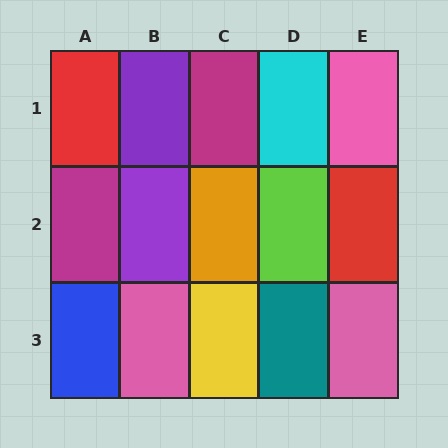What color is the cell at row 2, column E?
Red.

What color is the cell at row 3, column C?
Yellow.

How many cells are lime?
1 cell is lime.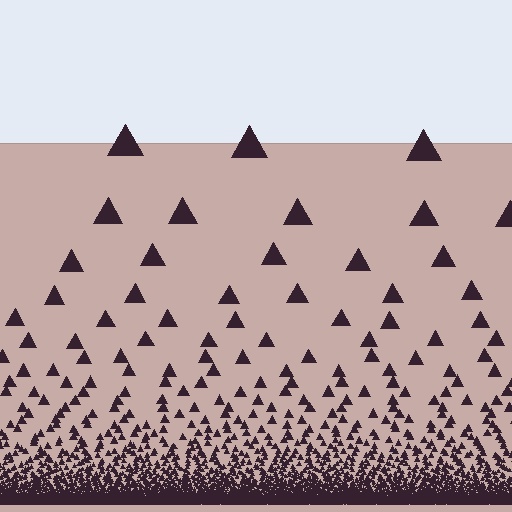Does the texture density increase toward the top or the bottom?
Density increases toward the bottom.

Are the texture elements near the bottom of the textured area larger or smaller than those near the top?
Smaller. The gradient is inverted — elements near the bottom are smaller and denser.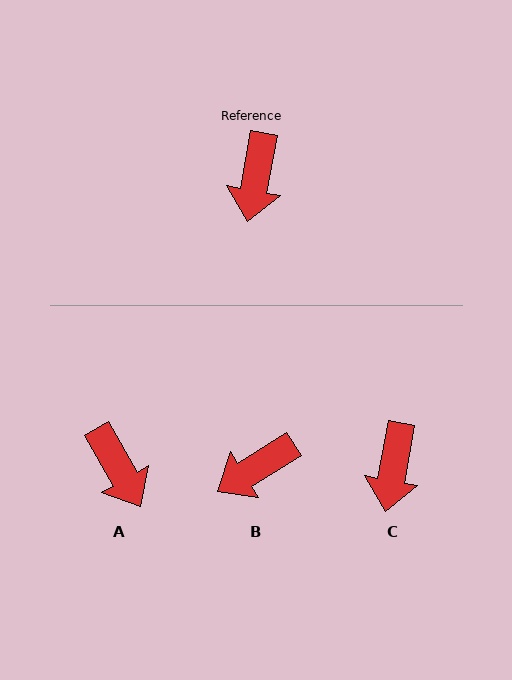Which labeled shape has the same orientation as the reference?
C.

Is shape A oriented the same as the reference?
No, it is off by about 40 degrees.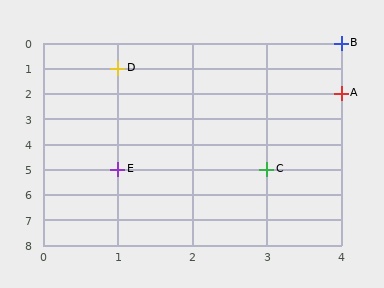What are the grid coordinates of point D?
Point D is at grid coordinates (1, 1).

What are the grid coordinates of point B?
Point B is at grid coordinates (4, 0).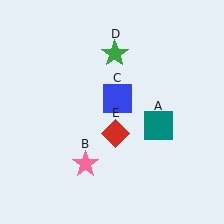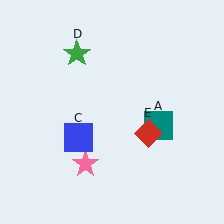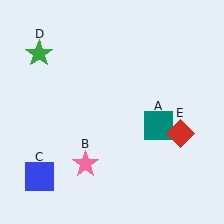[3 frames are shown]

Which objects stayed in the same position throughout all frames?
Teal square (object A) and pink star (object B) remained stationary.